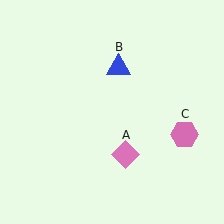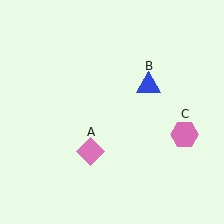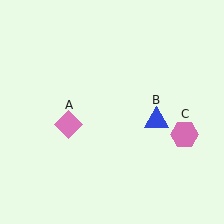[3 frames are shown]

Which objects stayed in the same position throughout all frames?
Pink hexagon (object C) remained stationary.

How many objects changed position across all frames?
2 objects changed position: pink diamond (object A), blue triangle (object B).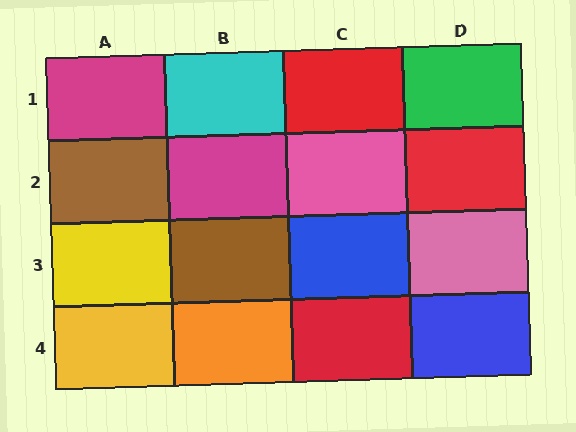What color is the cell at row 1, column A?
Magenta.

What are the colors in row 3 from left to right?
Yellow, brown, blue, pink.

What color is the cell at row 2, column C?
Pink.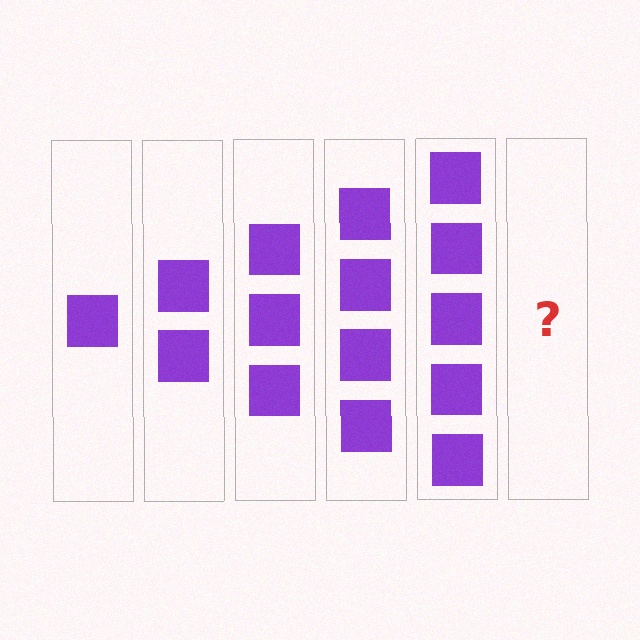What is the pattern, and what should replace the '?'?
The pattern is that each step adds one more square. The '?' should be 6 squares.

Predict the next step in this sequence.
The next step is 6 squares.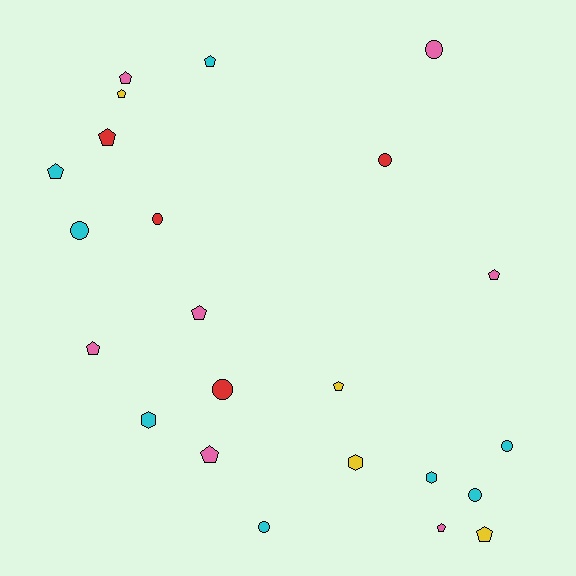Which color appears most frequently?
Cyan, with 8 objects.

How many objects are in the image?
There are 23 objects.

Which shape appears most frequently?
Pentagon, with 12 objects.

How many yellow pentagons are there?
There are 3 yellow pentagons.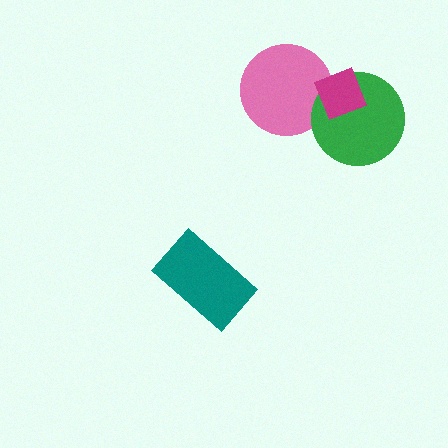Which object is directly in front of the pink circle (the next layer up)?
The green circle is directly in front of the pink circle.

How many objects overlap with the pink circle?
2 objects overlap with the pink circle.